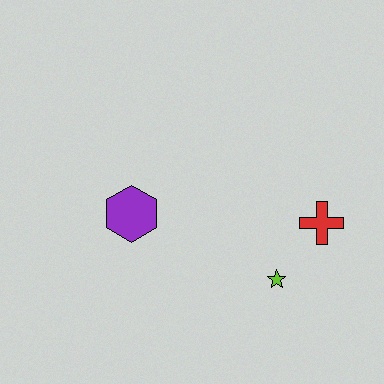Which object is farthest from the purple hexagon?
The red cross is farthest from the purple hexagon.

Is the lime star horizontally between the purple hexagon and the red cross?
Yes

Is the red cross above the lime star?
Yes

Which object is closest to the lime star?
The red cross is closest to the lime star.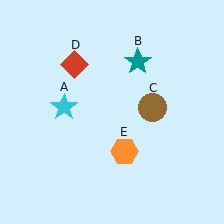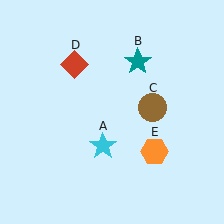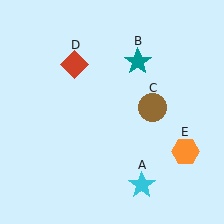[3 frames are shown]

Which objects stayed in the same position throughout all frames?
Teal star (object B) and brown circle (object C) and red diamond (object D) remained stationary.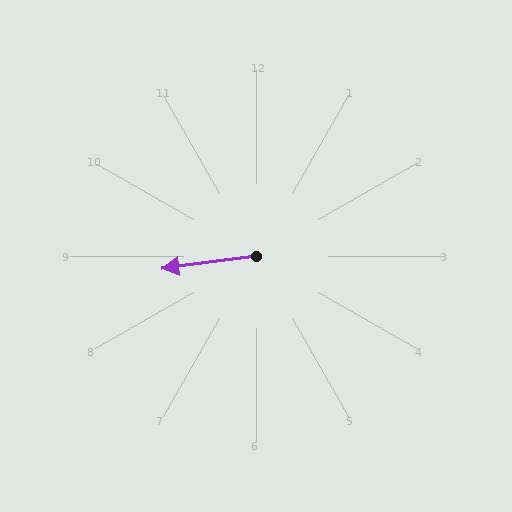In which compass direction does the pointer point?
West.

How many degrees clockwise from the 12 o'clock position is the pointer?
Approximately 263 degrees.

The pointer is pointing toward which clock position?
Roughly 9 o'clock.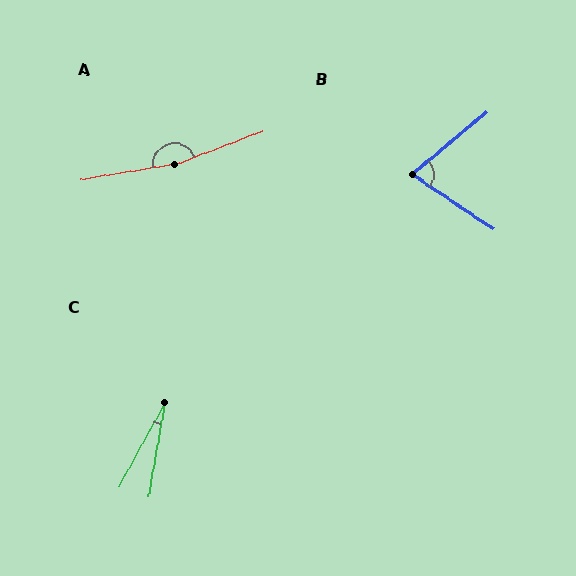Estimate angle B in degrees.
Approximately 74 degrees.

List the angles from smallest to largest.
C (19°), B (74°), A (169°).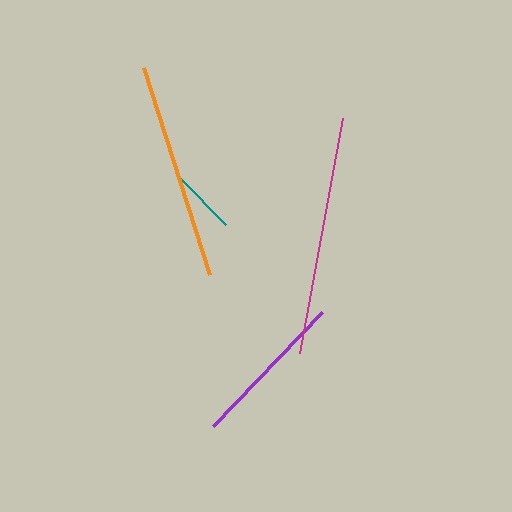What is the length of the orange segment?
The orange segment is approximately 218 pixels long.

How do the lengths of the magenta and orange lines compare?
The magenta and orange lines are approximately the same length.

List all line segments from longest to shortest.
From longest to shortest: magenta, orange, purple, teal.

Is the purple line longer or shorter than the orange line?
The orange line is longer than the purple line.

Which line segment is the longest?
The magenta line is the longest at approximately 239 pixels.